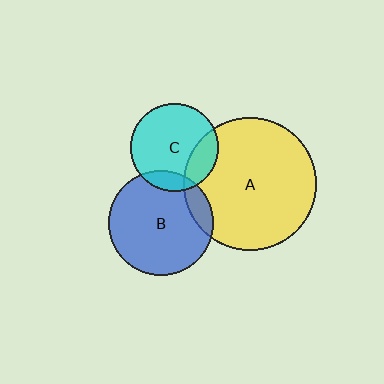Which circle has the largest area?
Circle A (yellow).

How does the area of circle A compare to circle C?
Approximately 2.3 times.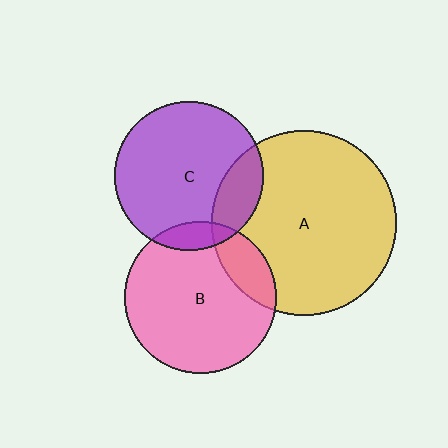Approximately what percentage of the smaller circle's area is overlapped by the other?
Approximately 20%.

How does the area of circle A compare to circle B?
Approximately 1.5 times.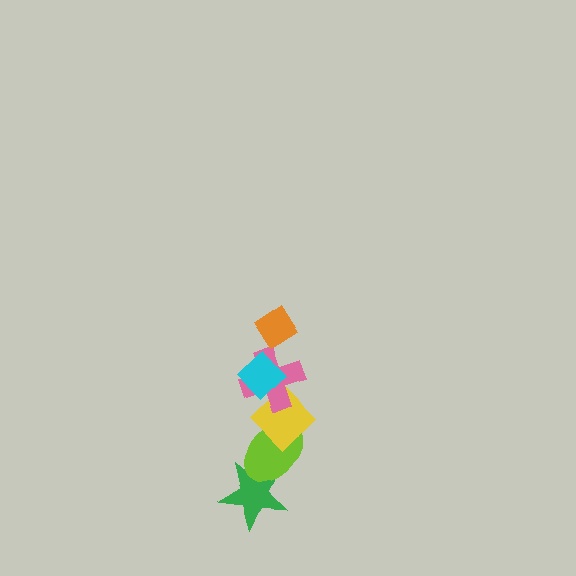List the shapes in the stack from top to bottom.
From top to bottom: the orange diamond, the cyan diamond, the pink cross, the yellow diamond, the lime ellipse, the green star.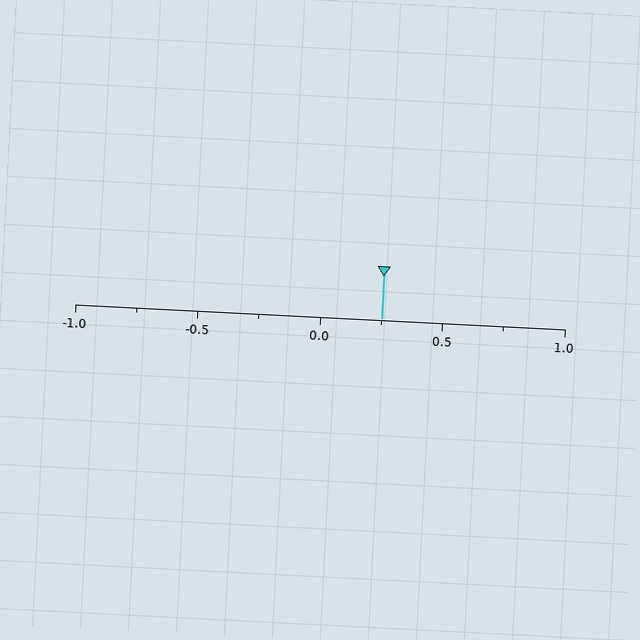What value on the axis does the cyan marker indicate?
The marker indicates approximately 0.25.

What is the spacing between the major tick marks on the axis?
The major ticks are spaced 0.5 apart.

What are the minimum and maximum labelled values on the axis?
The axis runs from -1.0 to 1.0.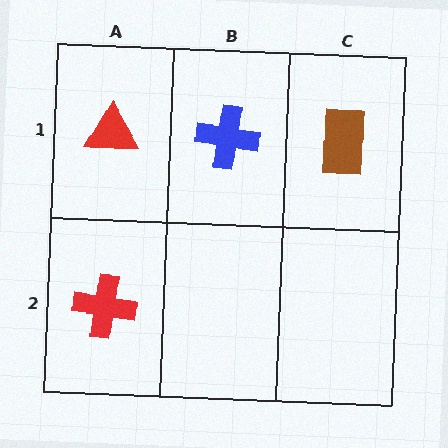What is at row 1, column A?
A red triangle.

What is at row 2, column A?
A red cross.